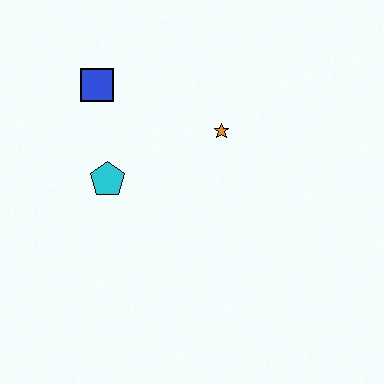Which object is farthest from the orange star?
The blue square is farthest from the orange star.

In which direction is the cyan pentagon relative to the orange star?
The cyan pentagon is to the left of the orange star.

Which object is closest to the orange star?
The cyan pentagon is closest to the orange star.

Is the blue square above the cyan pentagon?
Yes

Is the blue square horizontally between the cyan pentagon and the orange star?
No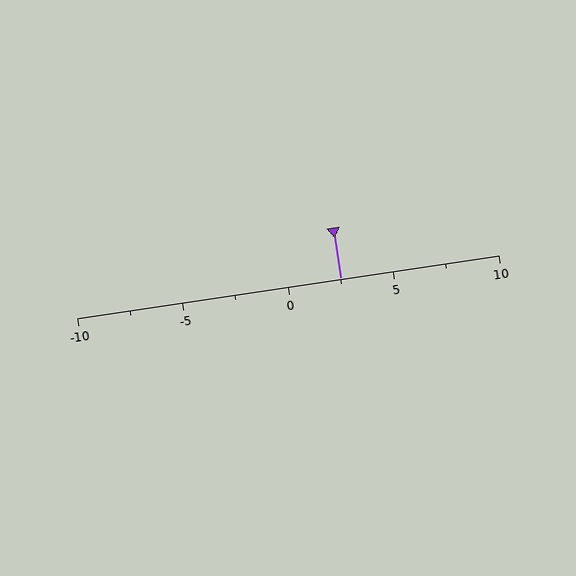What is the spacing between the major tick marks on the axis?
The major ticks are spaced 5 apart.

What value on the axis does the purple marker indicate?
The marker indicates approximately 2.5.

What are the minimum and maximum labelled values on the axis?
The axis runs from -10 to 10.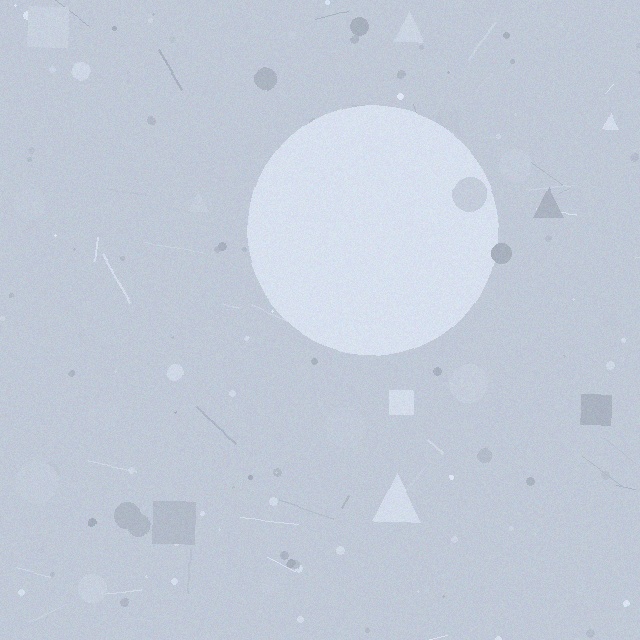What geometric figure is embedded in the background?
A circle is embedded in the background.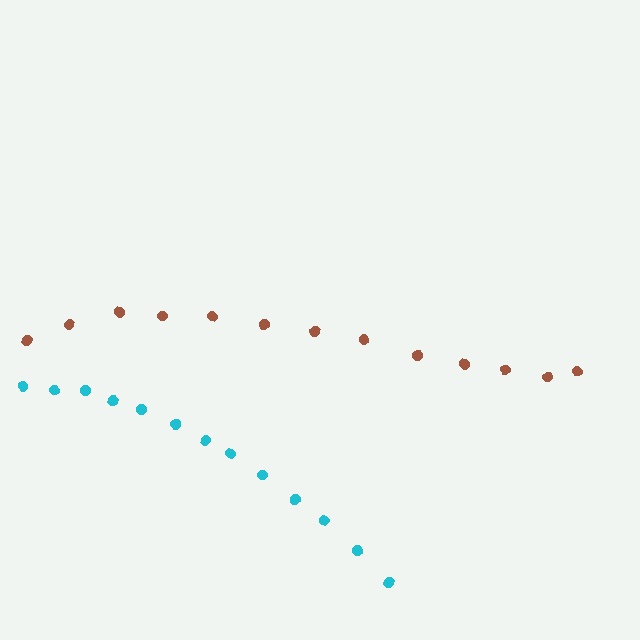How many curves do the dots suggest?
There are 2 distinct paths.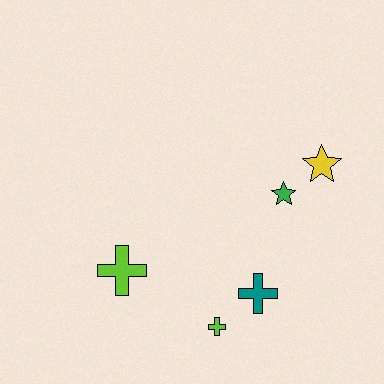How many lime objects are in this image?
There are 2 lime objects.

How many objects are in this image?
There are 5 objects.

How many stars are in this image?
There are 2 stars.